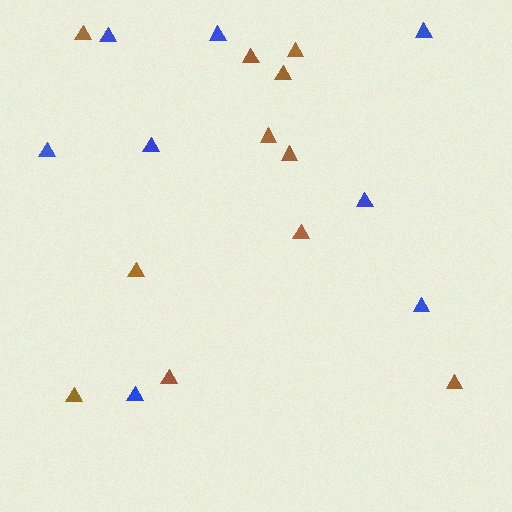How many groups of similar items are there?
There are 2 groups: one group of blue triangles (8) and one group of brown triangles (11).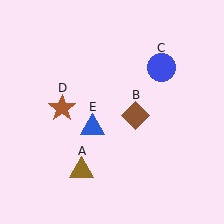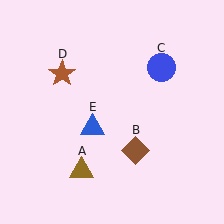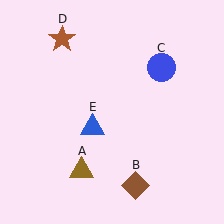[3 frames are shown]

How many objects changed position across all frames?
2 objects changed position: brown diamond (object B), brown star (object D).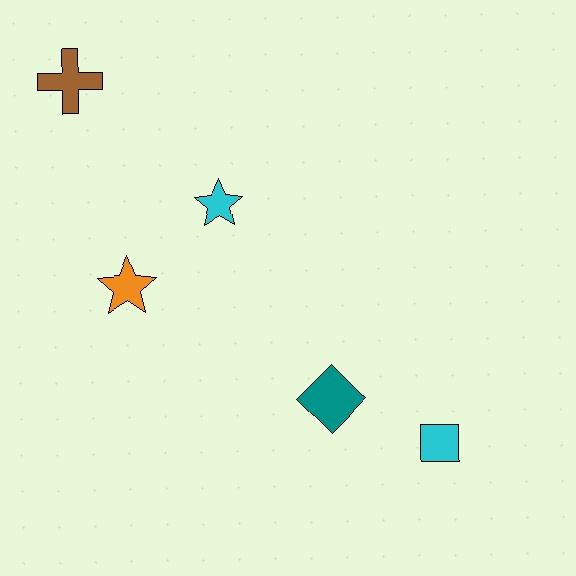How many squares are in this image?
There is 1 square.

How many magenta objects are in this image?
There are no magenta objects.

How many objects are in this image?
There are 5 objects.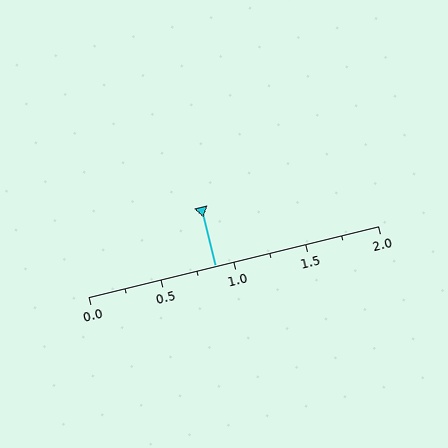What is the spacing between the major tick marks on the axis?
The major ticks are spaced 0.5 apart.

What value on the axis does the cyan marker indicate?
The marker indicates approximately 0.88.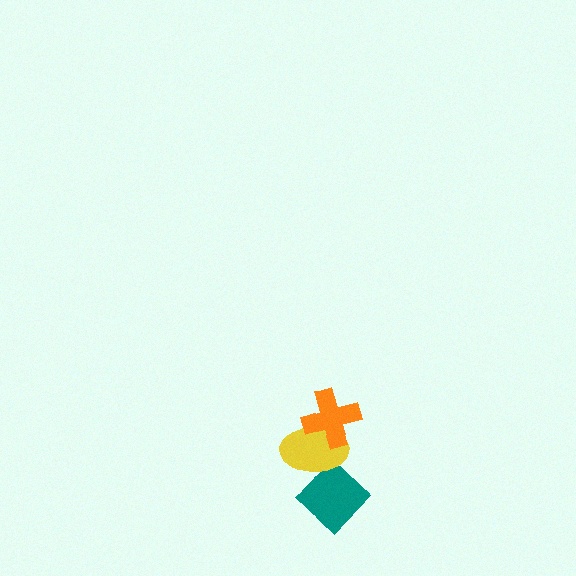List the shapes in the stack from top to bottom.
From top to bottom: the orange cross, the yellow ellipse, the teal diamond.